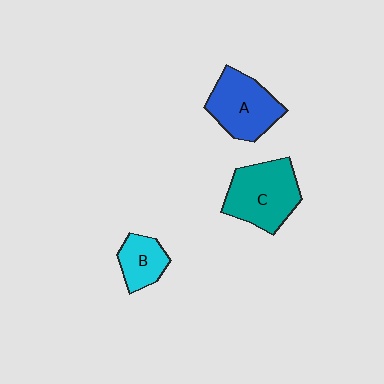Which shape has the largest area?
Shape C (teal).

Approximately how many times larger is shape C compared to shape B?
Approximately 1.9 times.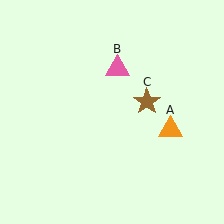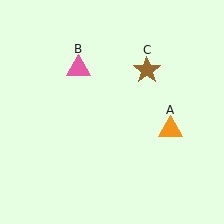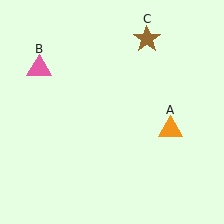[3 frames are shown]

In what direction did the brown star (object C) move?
The brown star (object C) moved up.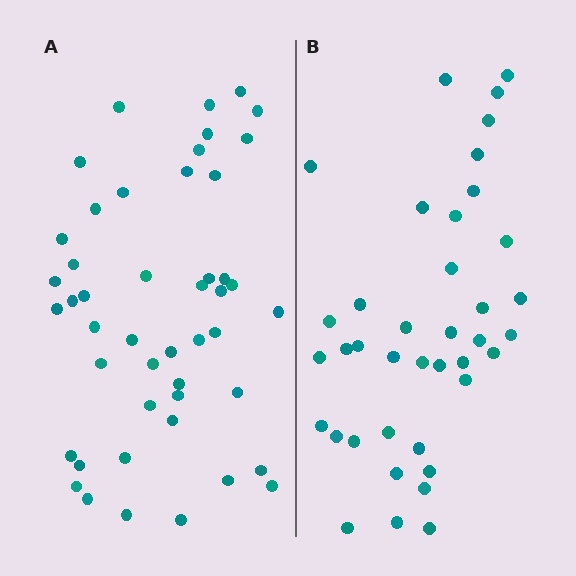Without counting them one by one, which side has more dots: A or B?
Region A (the left region) has more dots.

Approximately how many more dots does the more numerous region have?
Region A has roughly 8 or so more dots than region B.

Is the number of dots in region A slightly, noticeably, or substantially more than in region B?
Region A has only slightly more — the two regions are fairly close. The ratio is roughly 1.2 to 1.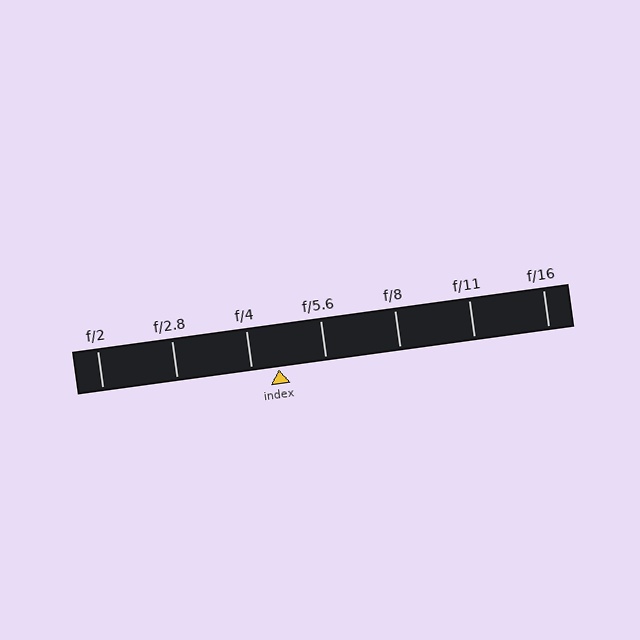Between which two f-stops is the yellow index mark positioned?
The index mark is between f/4 and f/5.6.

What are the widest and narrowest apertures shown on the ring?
The widest aperture shown is f/2 and the narrowest is f/16.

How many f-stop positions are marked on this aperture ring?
There are 7 f-stop positions marked.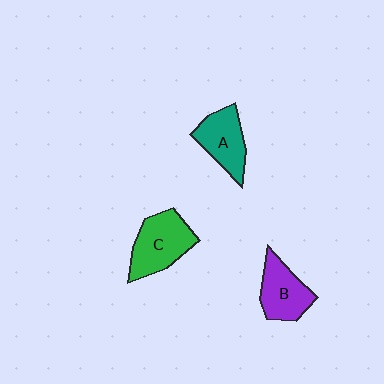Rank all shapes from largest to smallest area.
From largest to smallest: C (green), B (purple), A (teal).